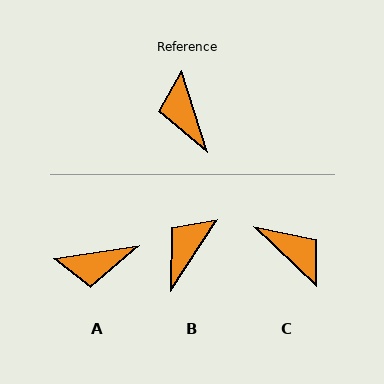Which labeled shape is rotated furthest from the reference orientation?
C, about 151 degrees away.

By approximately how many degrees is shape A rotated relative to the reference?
Approximately 81 degrees counter-clockwise.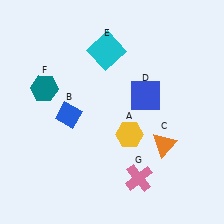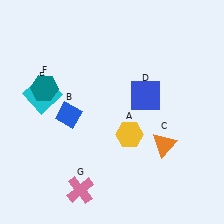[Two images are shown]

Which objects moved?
The objects that moved are: the cyan square (E), the pink cross (G).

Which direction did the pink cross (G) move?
The pink cross (G) moved left.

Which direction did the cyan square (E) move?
The cyan square (E) moved left.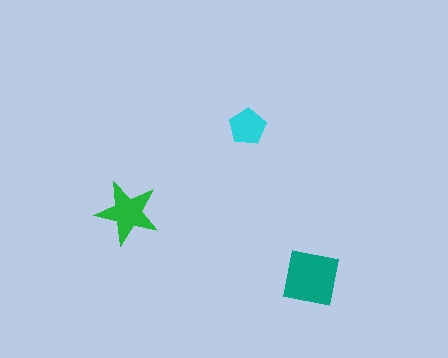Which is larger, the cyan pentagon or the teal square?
The teal square.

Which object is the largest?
The teal square.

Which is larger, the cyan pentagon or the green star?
The green star.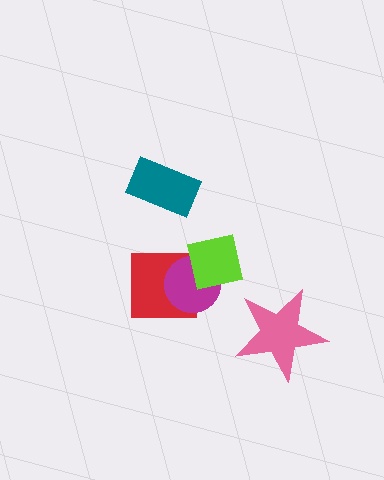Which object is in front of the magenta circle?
The lime square is in front of the magenta circle.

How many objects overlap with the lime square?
2 objects overlap with the lime square.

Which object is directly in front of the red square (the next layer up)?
The magenta circle is directly in front of the red square.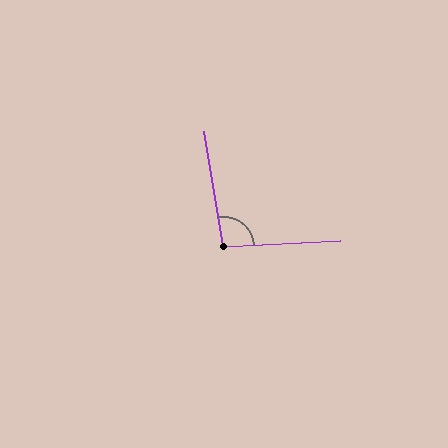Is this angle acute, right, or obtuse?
It is obtuse.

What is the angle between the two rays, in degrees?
Approximately 96 degrees.